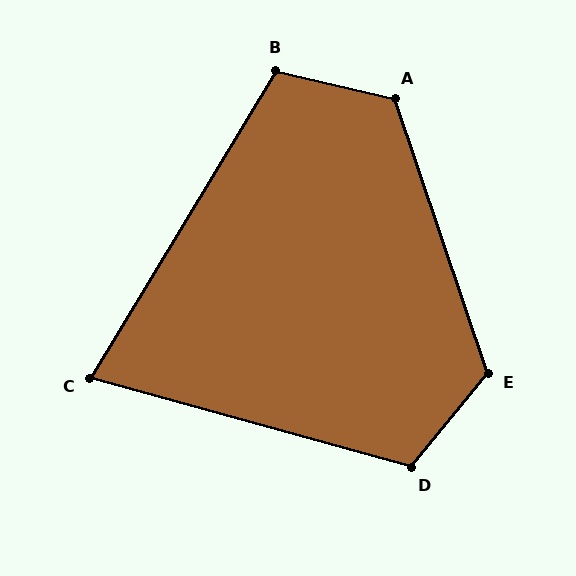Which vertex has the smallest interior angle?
C, at approximately 74 degrees.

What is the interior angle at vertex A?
Approximately 122 degrees (obtuse).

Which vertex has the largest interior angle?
E, at approximately 122 degrees.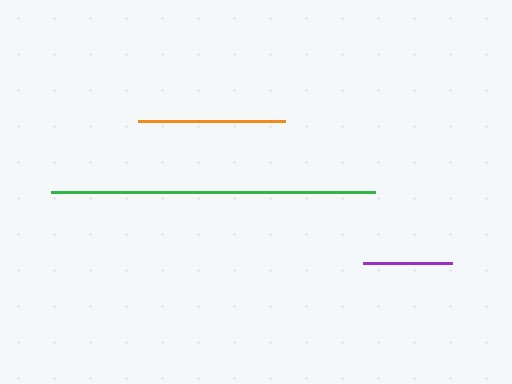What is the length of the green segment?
The green segment is approximately 323 pixels long.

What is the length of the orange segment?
The orange segment is approximately 147 pixels long.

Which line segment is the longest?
The green line is the longest at approximately 323 pixels.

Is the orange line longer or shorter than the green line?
The green line is longer than the orange line.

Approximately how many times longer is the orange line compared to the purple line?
The orange line is approximately 1.7 times the length of the purple line.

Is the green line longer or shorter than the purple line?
The green line is longer than the purple line.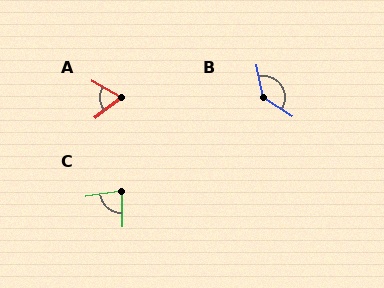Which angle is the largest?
B, at approximately 134 degrees.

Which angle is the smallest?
A, at approximately 67 degrees.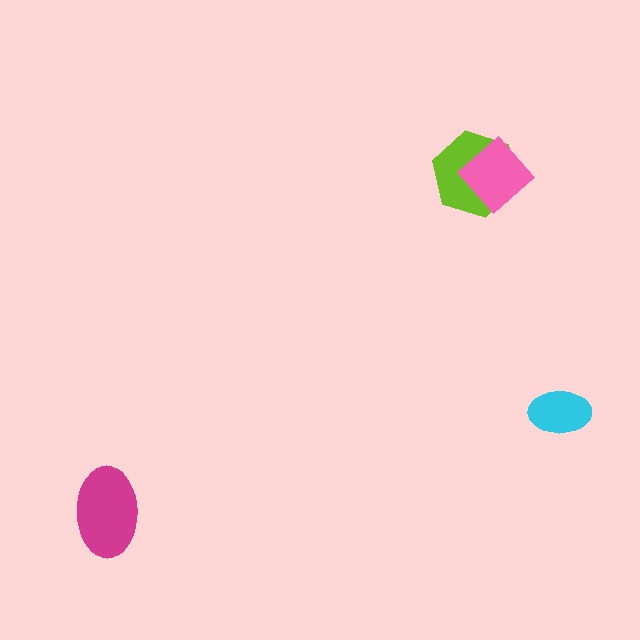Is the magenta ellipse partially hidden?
No, no other shape covers it.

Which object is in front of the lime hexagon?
The pink diamond is in front of the lime hexagon.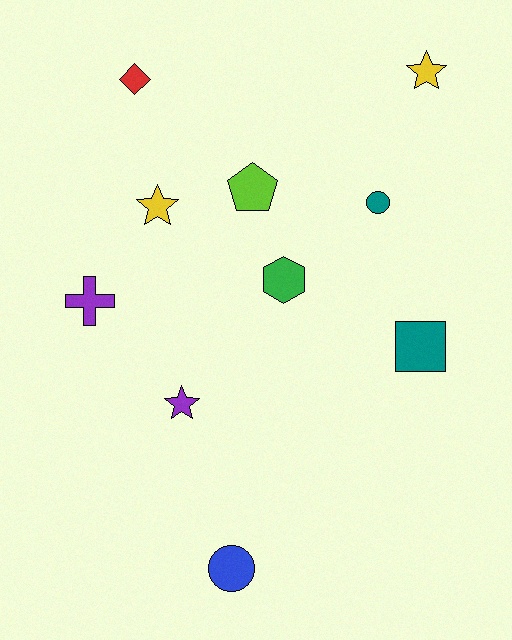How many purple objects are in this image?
There are 2 purple objects.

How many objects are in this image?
There are 10 objects.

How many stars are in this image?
There are 3 stars.